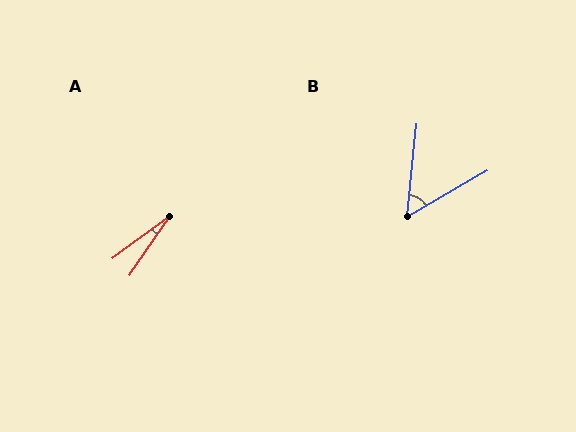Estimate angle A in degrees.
Approximately 20 degrees.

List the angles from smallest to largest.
A (20°), B (54°).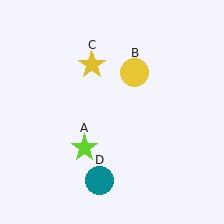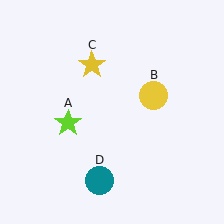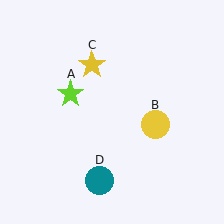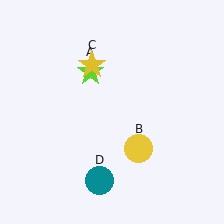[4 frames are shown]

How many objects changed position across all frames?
2 objects changed position: lime star (object A), yellow circle (object B).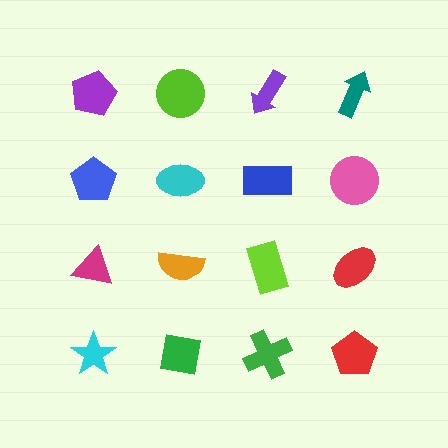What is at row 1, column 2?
A lime circle.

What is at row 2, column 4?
A pink circle.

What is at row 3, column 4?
A red ellipse.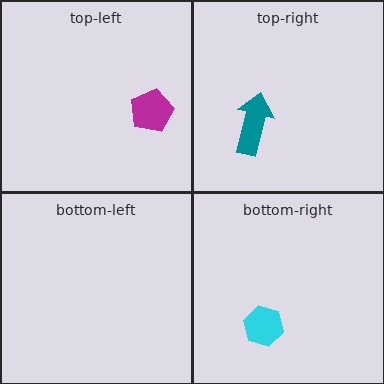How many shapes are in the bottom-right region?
1.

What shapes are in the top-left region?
The magenta pentagon.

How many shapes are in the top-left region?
1.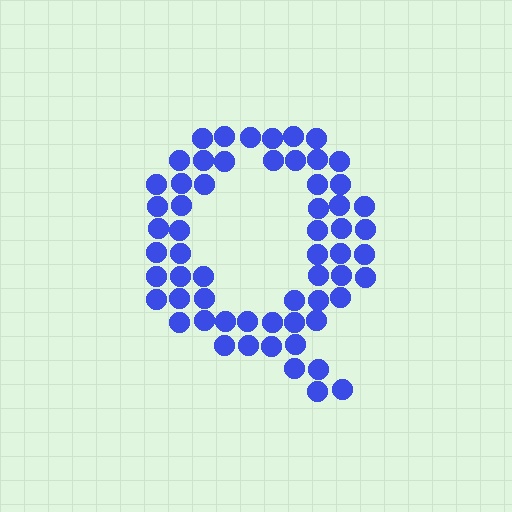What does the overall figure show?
The overall figure shows the letter Q.